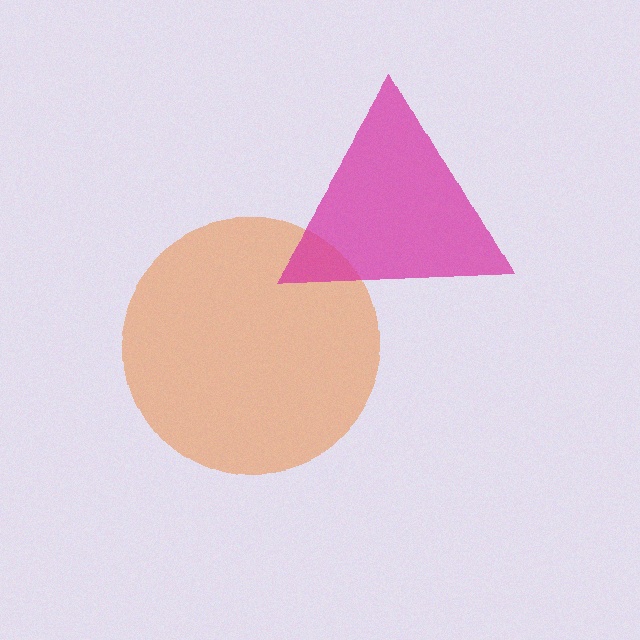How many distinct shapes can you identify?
There are 2 distinct shapes: an orange circle, a magenta triangle.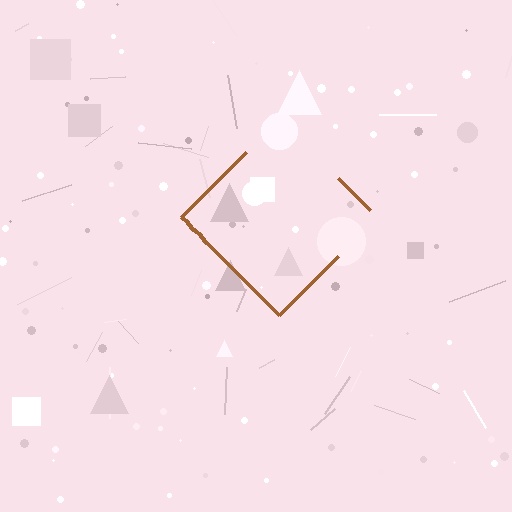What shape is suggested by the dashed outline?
The dashed outline suggests a diamond.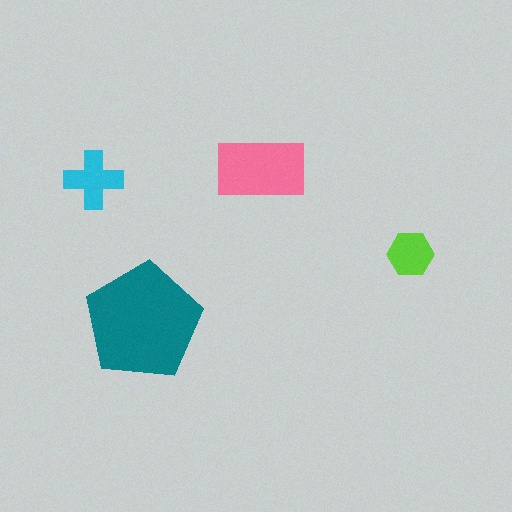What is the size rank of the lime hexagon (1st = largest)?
4th.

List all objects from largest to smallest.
The teal pentagon, the pink rectangle, the cyan cross, the lime hexagon.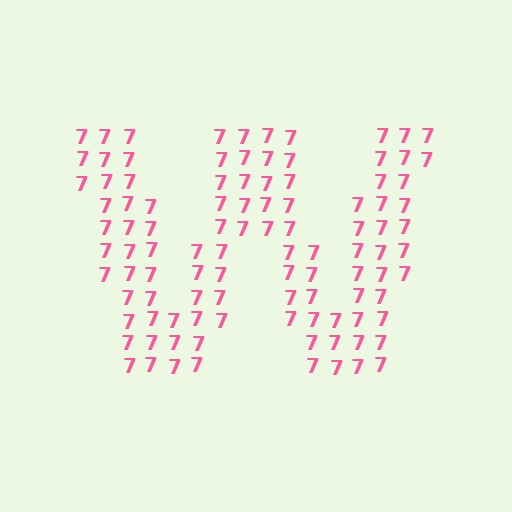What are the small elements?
The small elements are digit 7's.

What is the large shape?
The large shape is the letter W.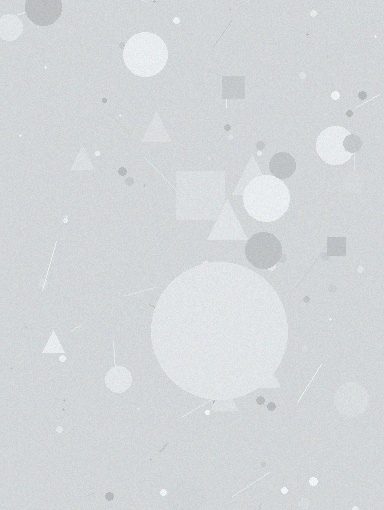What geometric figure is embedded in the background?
A circle is embedded in the background.